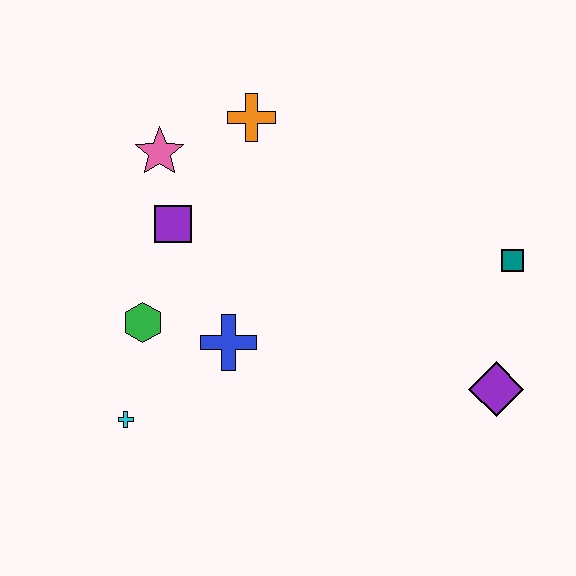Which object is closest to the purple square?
The pink star is closest to the purple square.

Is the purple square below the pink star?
Yes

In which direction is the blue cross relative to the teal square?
The blue cross is to the left of the teal square.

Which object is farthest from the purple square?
The purple diamond is farthest from the purple square.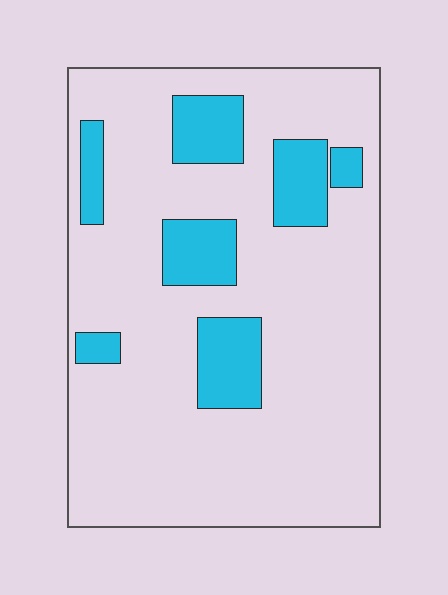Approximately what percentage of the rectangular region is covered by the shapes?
Approximately 20%.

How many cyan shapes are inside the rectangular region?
7.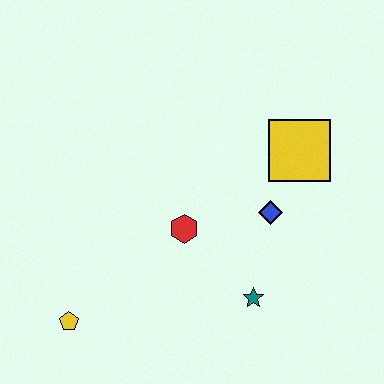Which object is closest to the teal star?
The blue diamond is closest to the teal star.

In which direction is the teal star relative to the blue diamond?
The teal star is below the blue diamond.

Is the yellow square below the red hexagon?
No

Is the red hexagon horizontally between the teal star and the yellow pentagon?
Yes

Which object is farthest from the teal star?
The yellow pentagon is farthest from the teal star.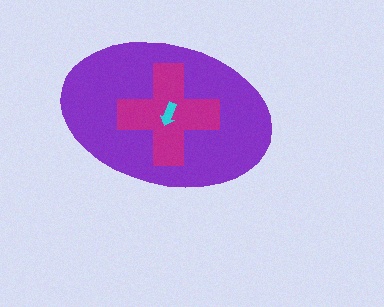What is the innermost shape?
The cyan arrow.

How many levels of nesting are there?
3.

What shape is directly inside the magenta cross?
The cyan arrow.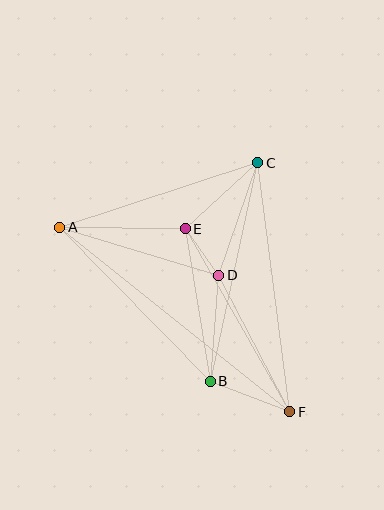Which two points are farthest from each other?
Points A and F are farthest from each other.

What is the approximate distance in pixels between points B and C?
The distance between B and C is approximately 224 pixels.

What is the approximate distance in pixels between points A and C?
The distance between A and C is approximately 208 pixels.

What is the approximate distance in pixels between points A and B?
The distance between A and B is approximately 216 pixels.